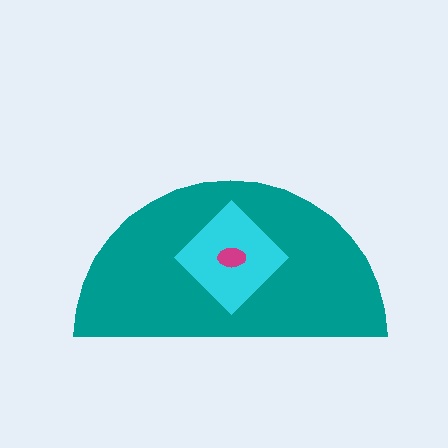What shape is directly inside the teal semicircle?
The cyan diamond.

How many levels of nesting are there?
3.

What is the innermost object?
The magenta ellipse.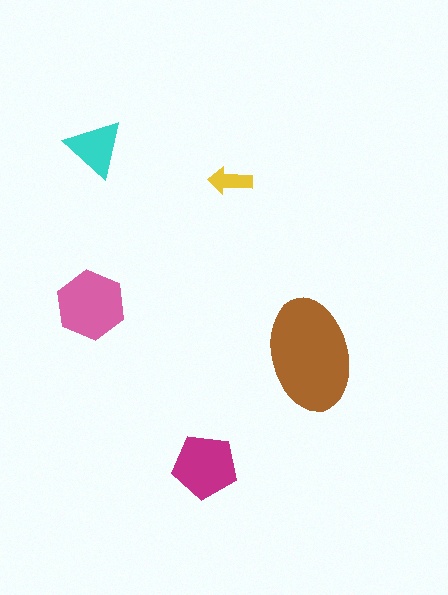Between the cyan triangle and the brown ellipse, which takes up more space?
The brown ellipse.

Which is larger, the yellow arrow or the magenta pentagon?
The magenta pentagon.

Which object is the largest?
The brown ellipse.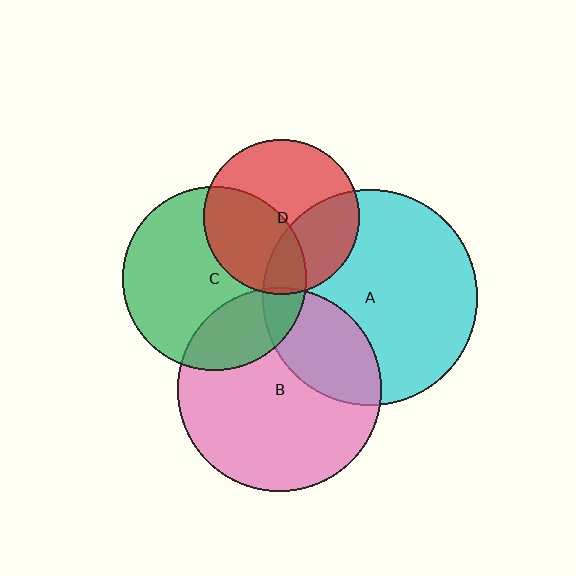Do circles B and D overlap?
Yes.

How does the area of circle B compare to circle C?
Approximately 1.2 times.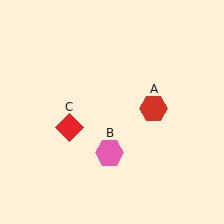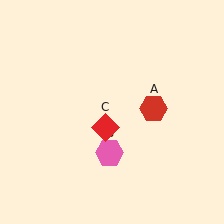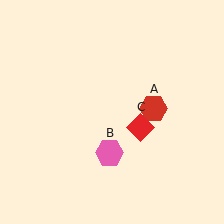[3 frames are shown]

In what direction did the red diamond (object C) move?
The red diamond (object C) moved right.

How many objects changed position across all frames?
1 object changed position: red diamond (object C).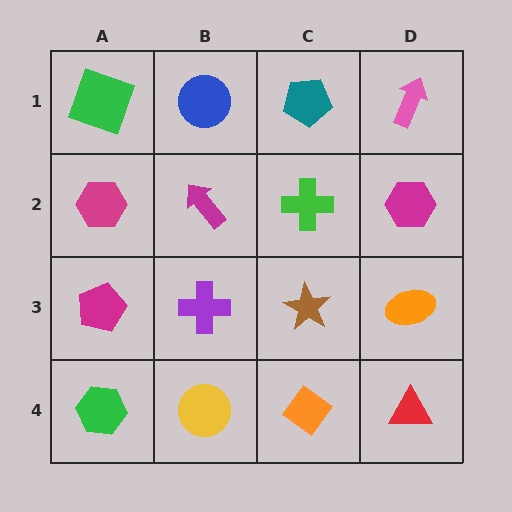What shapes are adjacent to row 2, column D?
A pink arrow (row 1, column D), an orange ellipse (row 3, column D), a green cross (row 2, column C).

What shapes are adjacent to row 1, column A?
A magenta hexagon (row 2, column A), a blue circle (row 1, column B).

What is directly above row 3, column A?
A magenta hexagon.